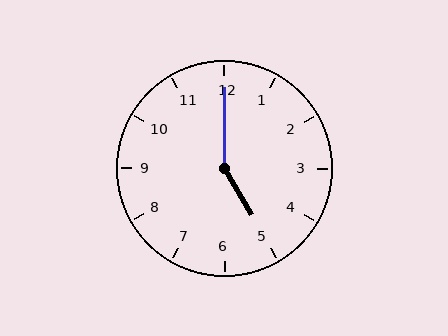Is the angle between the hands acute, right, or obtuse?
It is obtuse.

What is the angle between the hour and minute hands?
Approximately 150 degrees.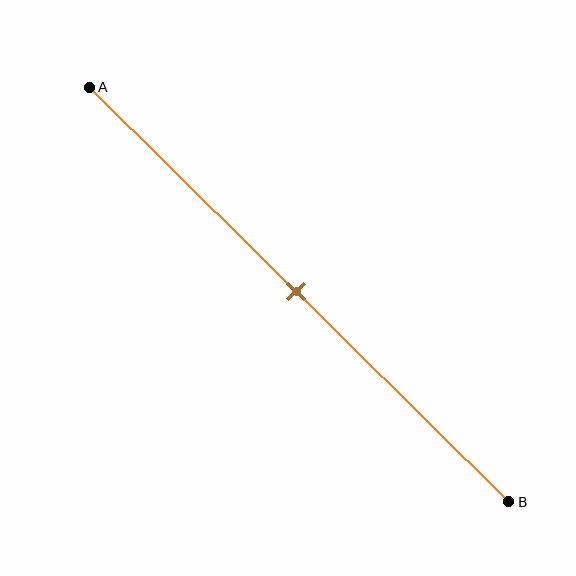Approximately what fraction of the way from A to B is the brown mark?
The brown mark is approximately 50% of the way from A to B.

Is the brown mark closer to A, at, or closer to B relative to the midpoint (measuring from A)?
The brown mark is approximately at the midpoint of segment AB.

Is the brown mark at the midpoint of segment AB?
Yes, the mark is approximately at the midpoint.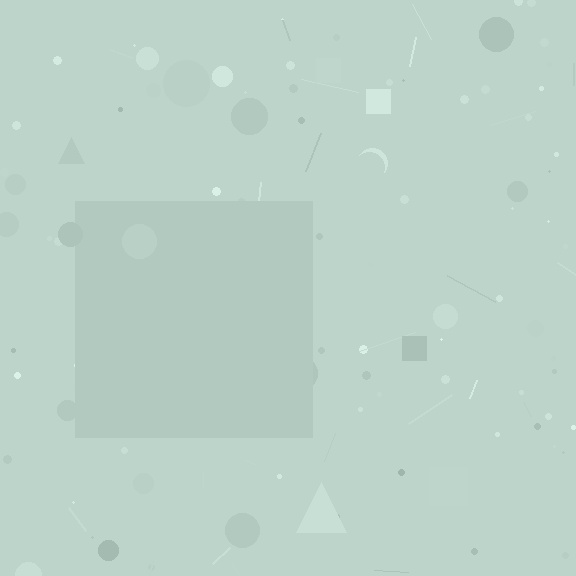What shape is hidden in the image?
A square is hidden in the image.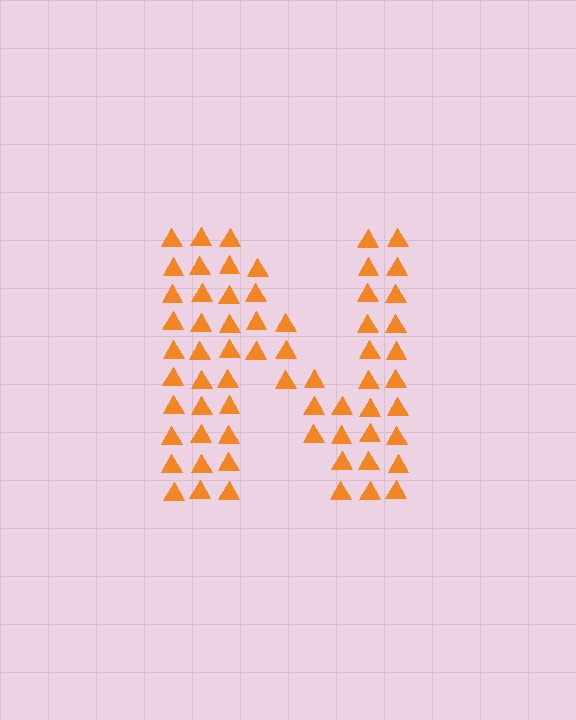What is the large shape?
The large shape is the letter N.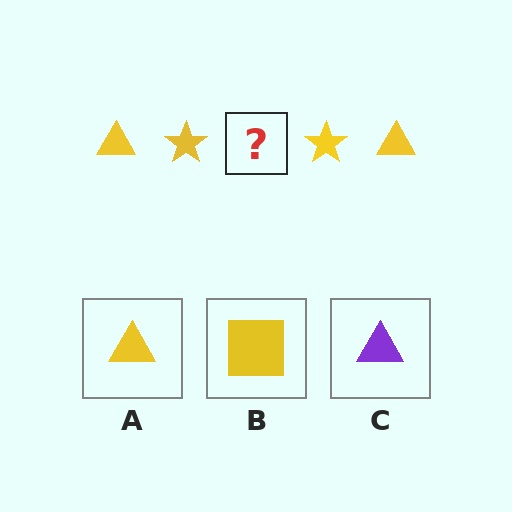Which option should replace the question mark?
Option A.